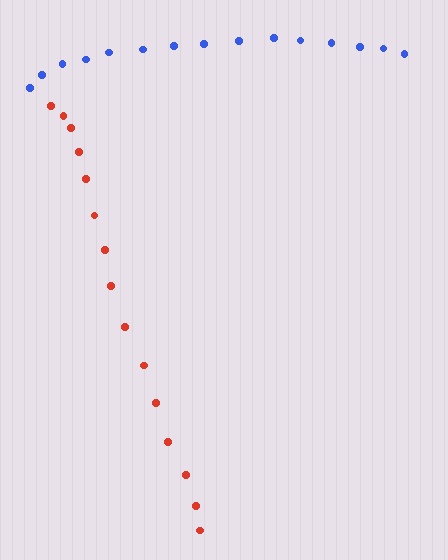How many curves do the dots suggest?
There are 2 distinct paths.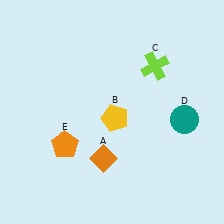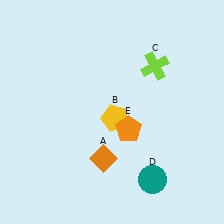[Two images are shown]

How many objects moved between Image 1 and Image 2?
2 objects moved between the two images.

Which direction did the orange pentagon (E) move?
The orange pentagon (E) moved right.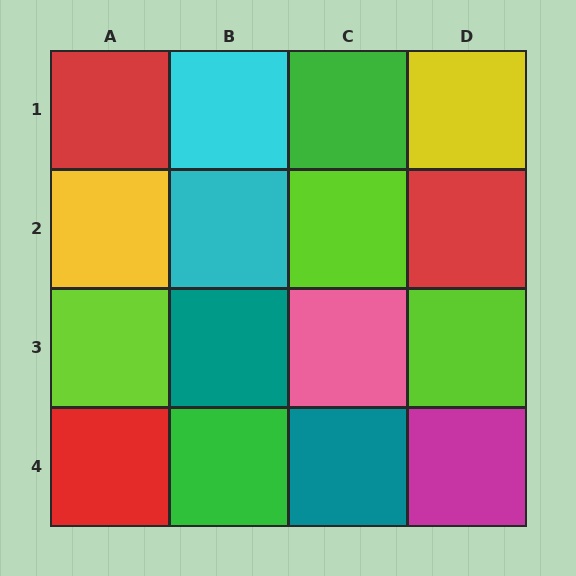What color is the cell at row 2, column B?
Cyan.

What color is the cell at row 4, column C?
Teal.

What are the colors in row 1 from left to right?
Red, cyan, green, yellow.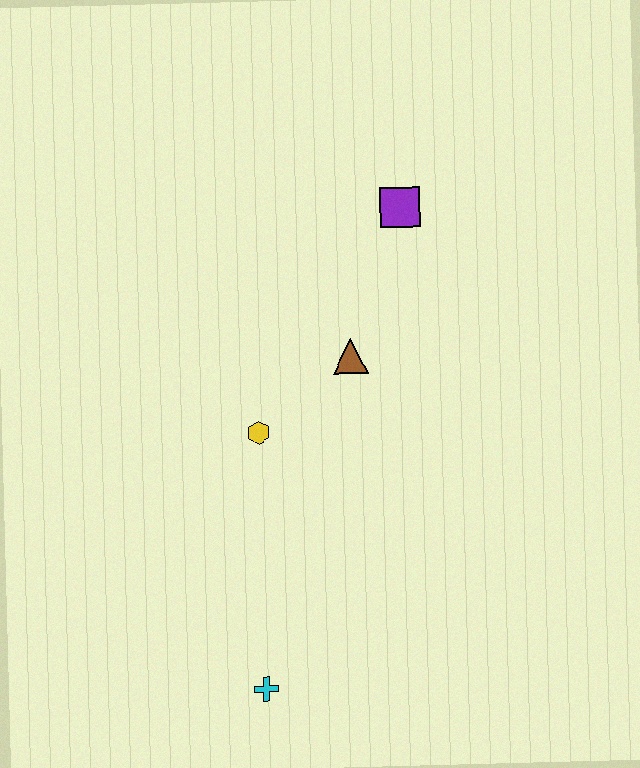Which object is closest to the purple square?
The brown triangle is closest to the purple square.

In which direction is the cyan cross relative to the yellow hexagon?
The cyan cross is below the yellow hexagon.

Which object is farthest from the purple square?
The cyan cross is farthest from the purple square.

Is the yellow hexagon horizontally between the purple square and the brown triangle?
No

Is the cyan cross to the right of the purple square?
No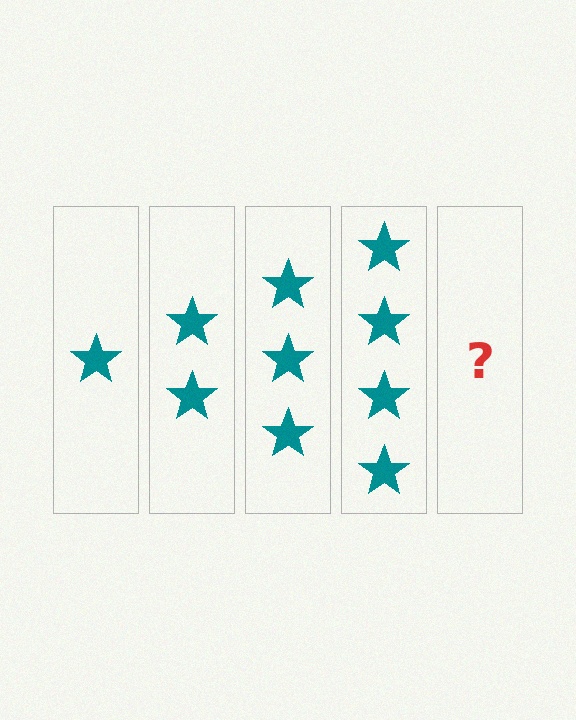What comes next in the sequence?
The next element should be 5 stars.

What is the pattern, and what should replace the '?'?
The pattern is that each step adds one more star. The '?' should be 5 stars.